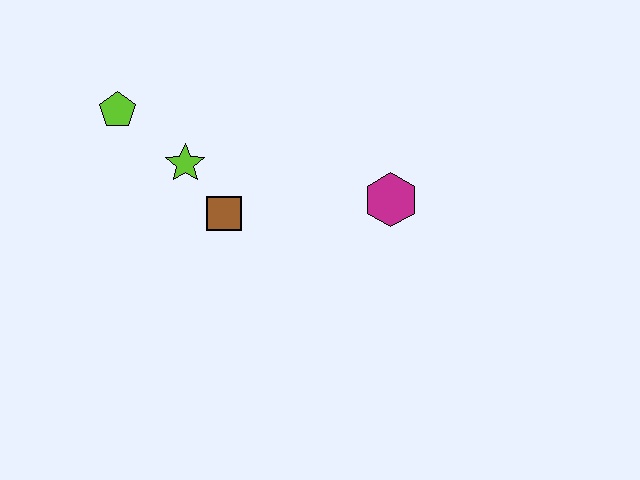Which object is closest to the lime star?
The brown square is closest to the lime star.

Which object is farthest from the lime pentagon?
The magenta hexagon is farthest from the lime pentagon.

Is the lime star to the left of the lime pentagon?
No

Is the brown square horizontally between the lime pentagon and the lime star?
No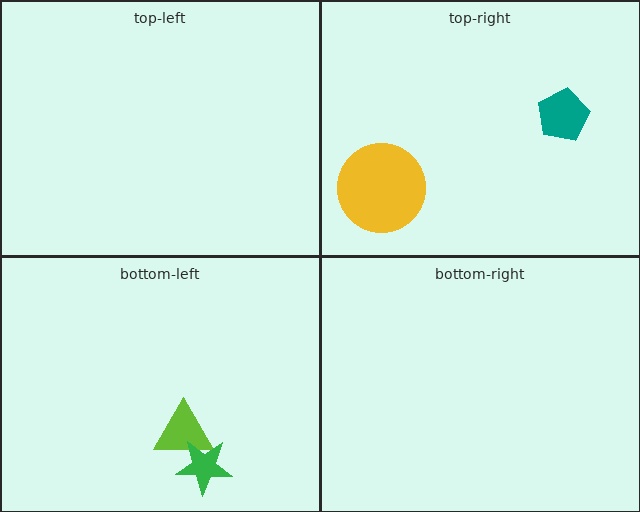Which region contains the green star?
The bottom-left region.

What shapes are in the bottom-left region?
The lime triangle, the green star.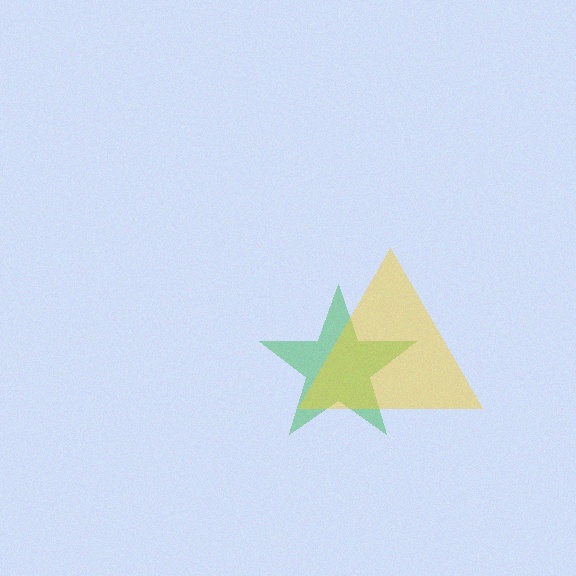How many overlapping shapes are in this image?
There are 2 overlapping shapes in the image.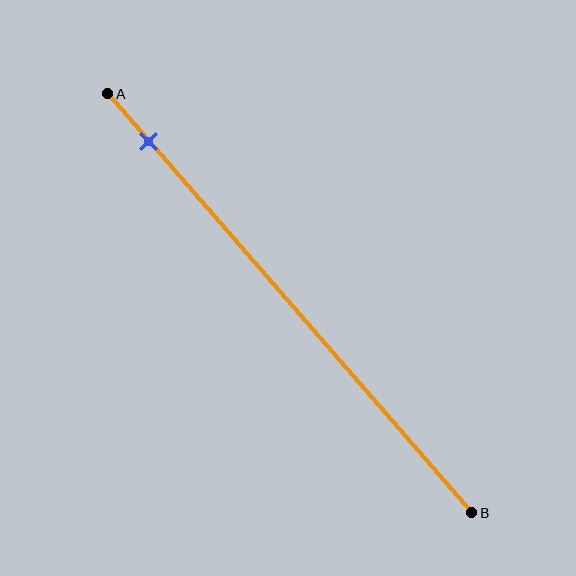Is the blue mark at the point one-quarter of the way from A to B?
No, the mark is at about 10% from A, not at the 25% one-quarter point.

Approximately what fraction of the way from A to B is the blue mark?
The blue mark is approximately 10% of the way from A to B.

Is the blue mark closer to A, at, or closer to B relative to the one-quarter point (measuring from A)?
The blue mark is closer to point A than the one-quarter point of segment AB.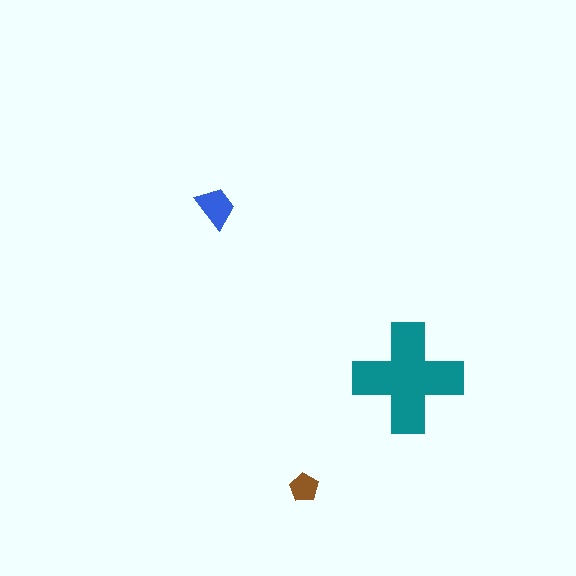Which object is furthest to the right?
The teal cross is rightmost.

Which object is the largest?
The teal cross.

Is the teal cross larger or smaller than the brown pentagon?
Larger.